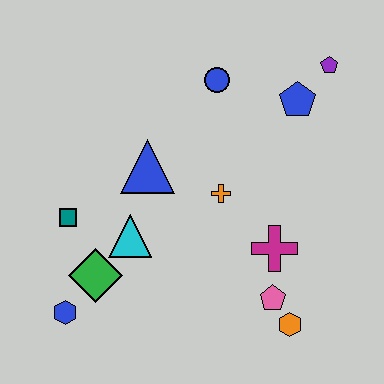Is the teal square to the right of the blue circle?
No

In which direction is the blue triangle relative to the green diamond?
The blue triangle is above the green diamond.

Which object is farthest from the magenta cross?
The blue hexagon is farthest from the magenta cross.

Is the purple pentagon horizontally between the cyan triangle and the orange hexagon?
No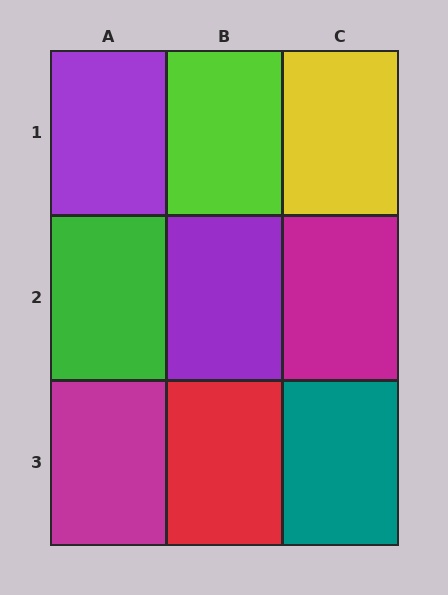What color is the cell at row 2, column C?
Magenta.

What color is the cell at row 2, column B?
Purple.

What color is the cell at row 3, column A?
Magenta.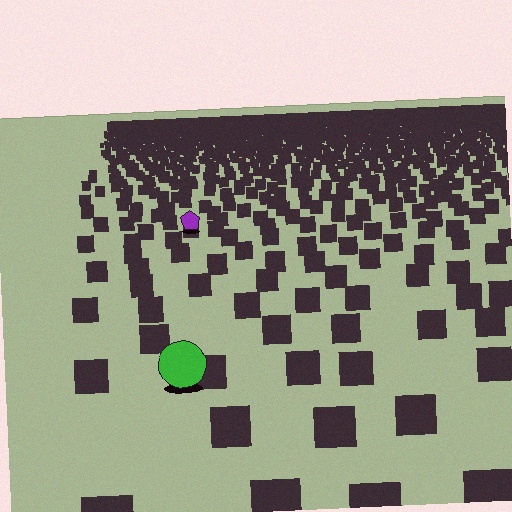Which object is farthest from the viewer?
The purple pentagon is farthest from the viewer. It appears smaller and the ground texture around it is denser.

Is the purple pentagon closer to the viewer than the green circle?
No. The green circle is closer — you can tell from the texture gradient: the ground texture is coarser near it.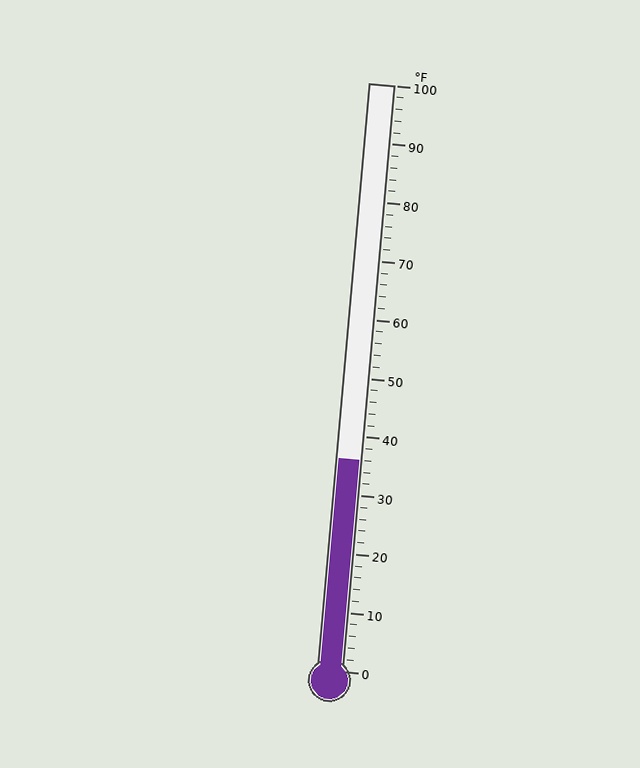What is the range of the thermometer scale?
The thermometer scale ranges from 0°F to 100°F.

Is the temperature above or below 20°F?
The temperature is above 20°F.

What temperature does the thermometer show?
The thermometer shows approximately 36°F.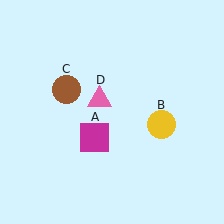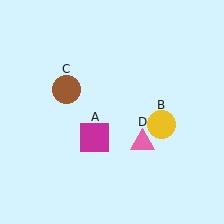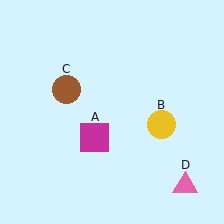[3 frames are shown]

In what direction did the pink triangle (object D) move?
The pink triangle (object D) moved down and to the right.